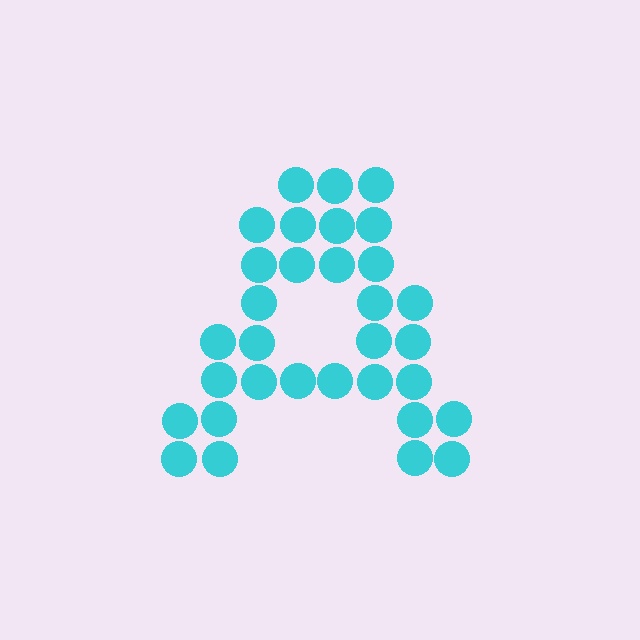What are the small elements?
The small elements are circles.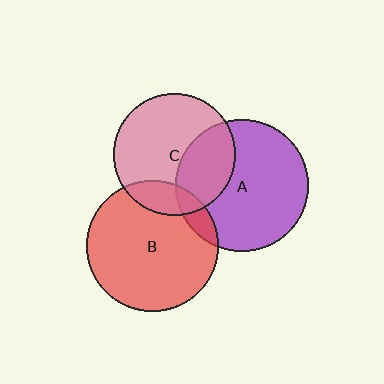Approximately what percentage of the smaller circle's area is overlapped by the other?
Approximately 15%.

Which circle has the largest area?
Circle A (purple).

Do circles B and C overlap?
Yes.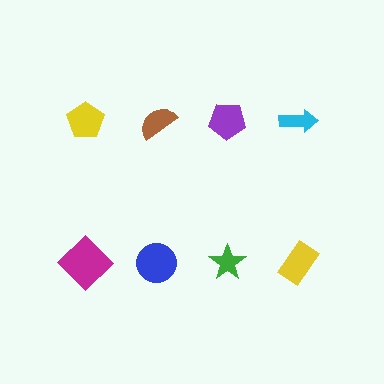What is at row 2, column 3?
A green star.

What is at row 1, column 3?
A purple pentagon.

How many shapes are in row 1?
4 shapes.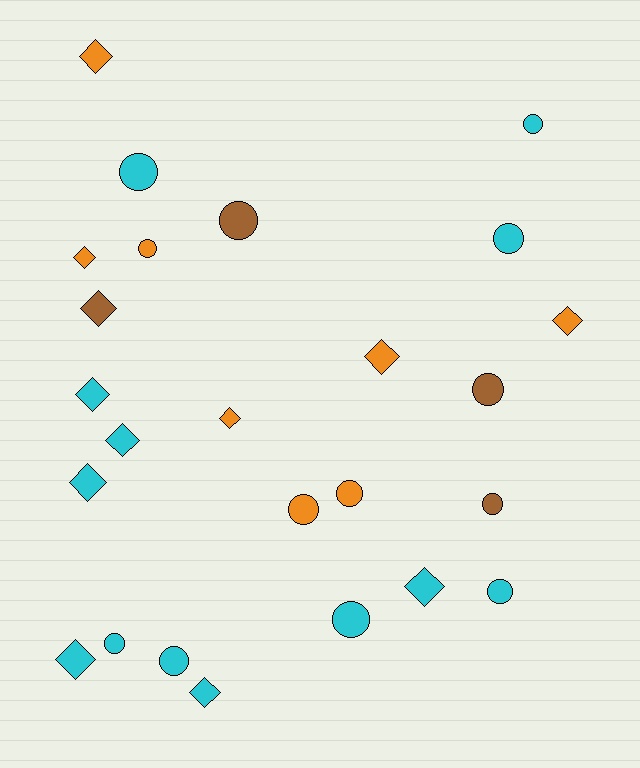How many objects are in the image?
There are 25 objects.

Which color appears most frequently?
Cyan, with 13 objects.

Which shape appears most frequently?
Circle, with 13 objects.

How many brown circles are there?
There are 3 brown circles.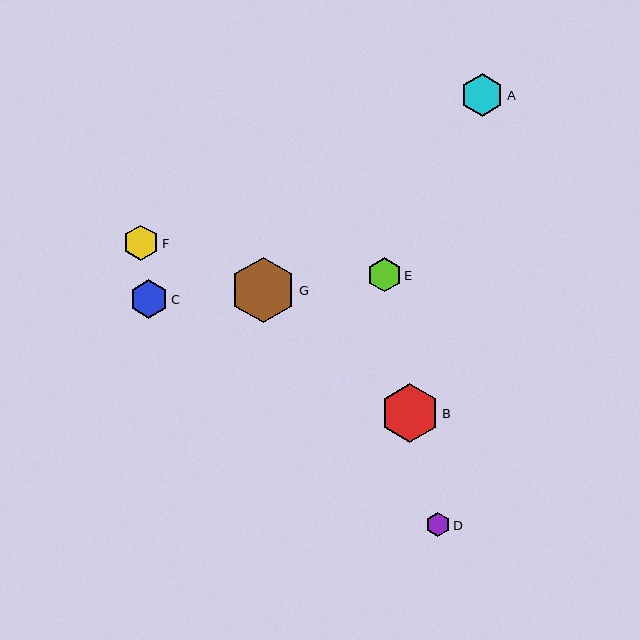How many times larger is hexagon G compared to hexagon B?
Hexagon G is approximately 1.1 times the size of hexagon B.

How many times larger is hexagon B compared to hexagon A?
Hexagon B is approximately 1.4 times the size of hexagon A.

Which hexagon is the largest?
Hexagon G is the largest with a size of approximately 66 pixels.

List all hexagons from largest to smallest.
From largest to smallest: G, B, A, C, F, E, D.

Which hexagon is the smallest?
Hexagon D is the smallest with a size of approximately 24 pixels.